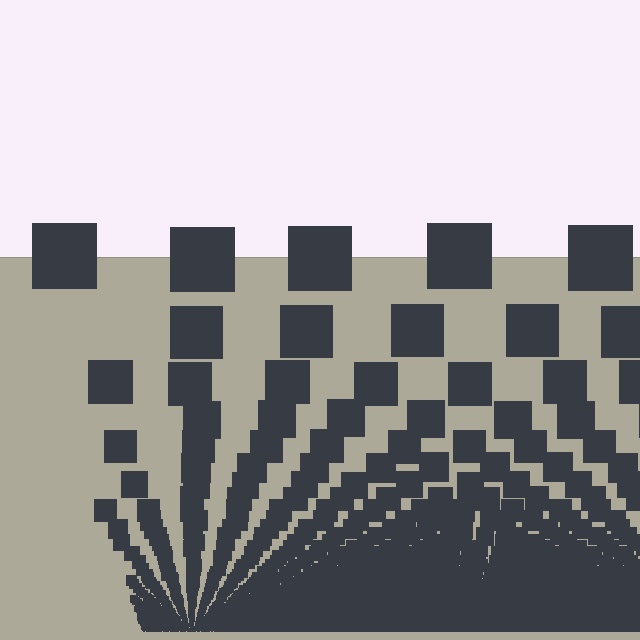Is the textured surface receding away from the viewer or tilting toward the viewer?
The surface appears to tilt toward the viewer. Texture elements get larger and sparser toward the top.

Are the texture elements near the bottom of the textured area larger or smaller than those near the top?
Smaller. The gradient is inverted — elements near the bottom are smaller and denser.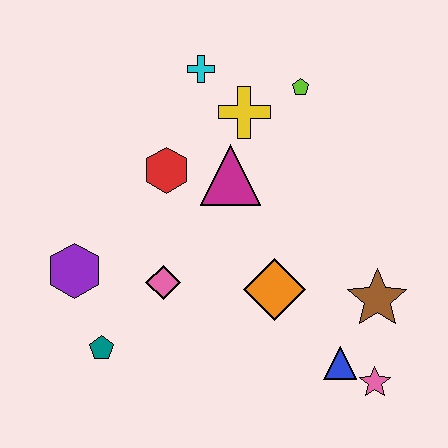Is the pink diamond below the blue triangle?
No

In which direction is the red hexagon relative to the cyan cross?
The red hexagon is below the cyan cross.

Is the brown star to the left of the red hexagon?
No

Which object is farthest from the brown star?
The purple hexagon is farthest from the brown star.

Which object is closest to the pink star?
The blue triangle is closest to the pink star.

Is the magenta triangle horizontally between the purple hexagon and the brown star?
Yes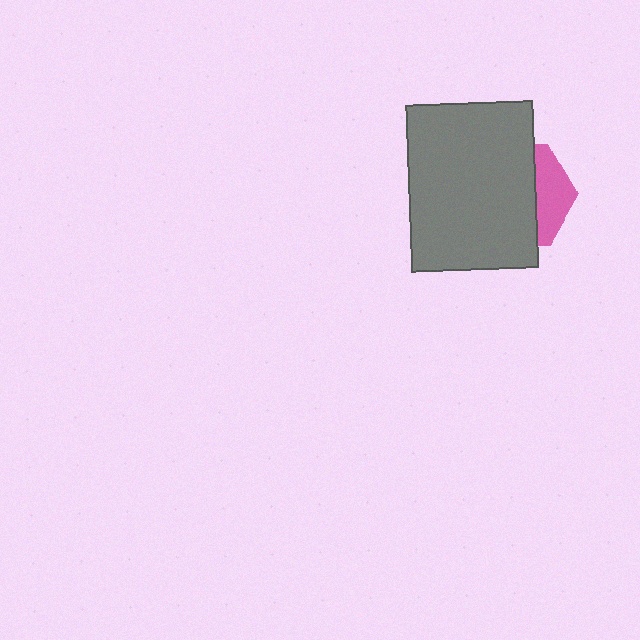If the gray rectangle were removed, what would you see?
You would see the complete pink hexagon.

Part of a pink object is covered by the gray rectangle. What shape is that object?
It is a hexagon.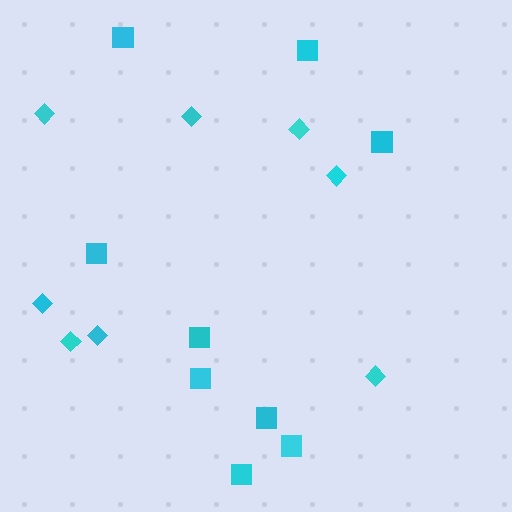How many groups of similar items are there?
There are 2 groups: one group of diamonds (8) and one group of squares (9).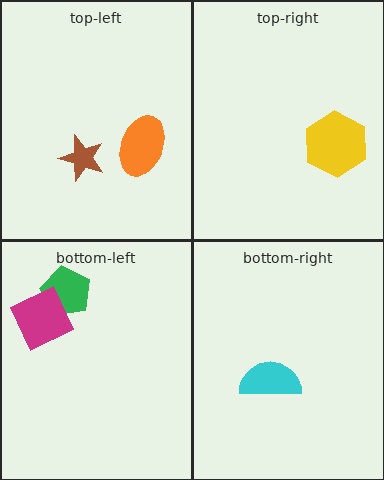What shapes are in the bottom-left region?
The green pentagon, the magenta square.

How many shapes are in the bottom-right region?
1.